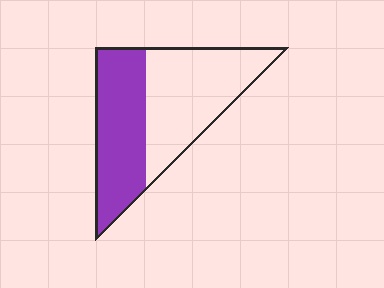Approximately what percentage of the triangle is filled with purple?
Approximately 45%.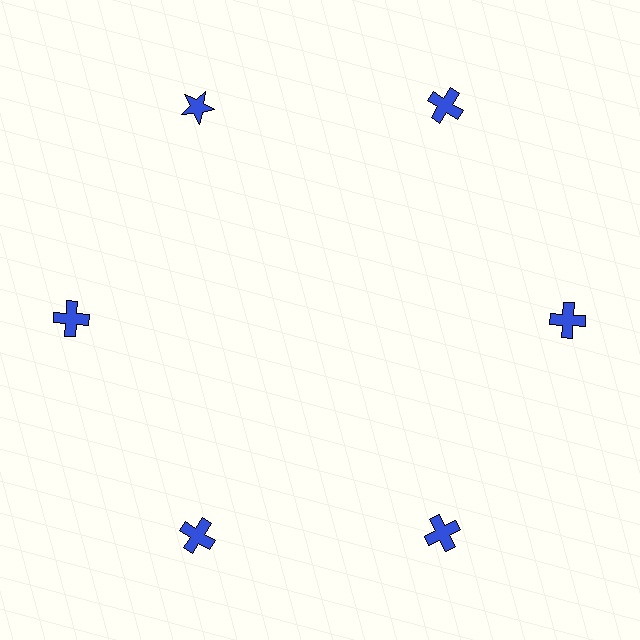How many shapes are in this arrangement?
There are 6 shapes arranged in a ring pattern.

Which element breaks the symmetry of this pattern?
The blue star at roughly the 11 o'clock position breaks the symmetry. All other shapes are blue crosses.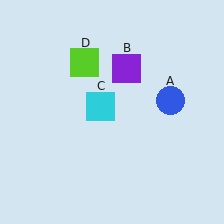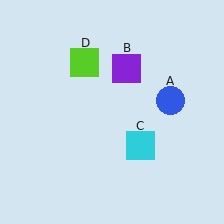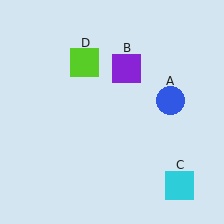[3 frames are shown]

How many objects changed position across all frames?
1 object changed position: cyan square (object C).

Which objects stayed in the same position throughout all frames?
Blue circle (object A) and purple square (object B) and lime square (object D) remained stationary.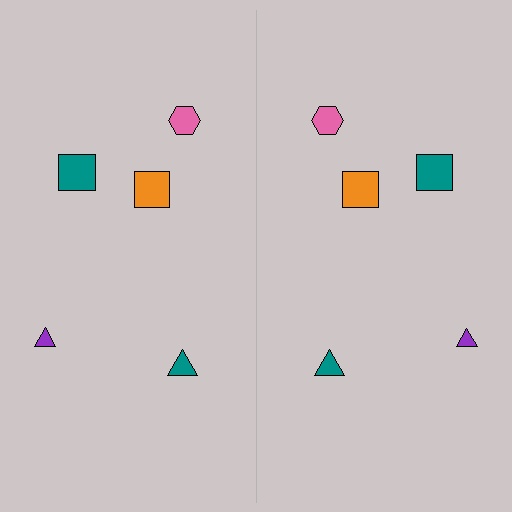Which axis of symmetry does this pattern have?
The pattern has a vertical axis of symmetry running through the center of the image.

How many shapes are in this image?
There are 10 shapes in this image.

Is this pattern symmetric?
Yes, this pattern has bilateral (reflection) symmetry.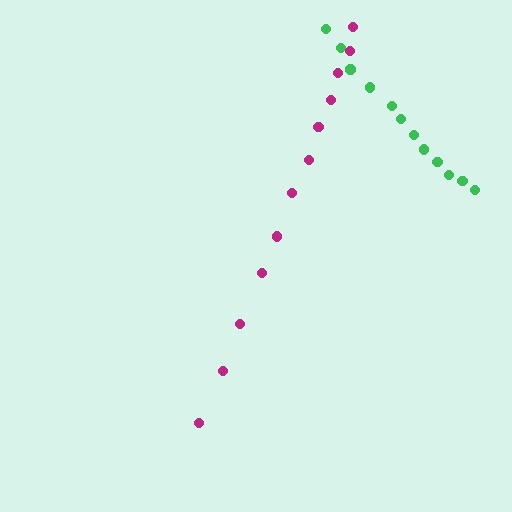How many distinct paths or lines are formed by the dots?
There are 2 distinct paths.